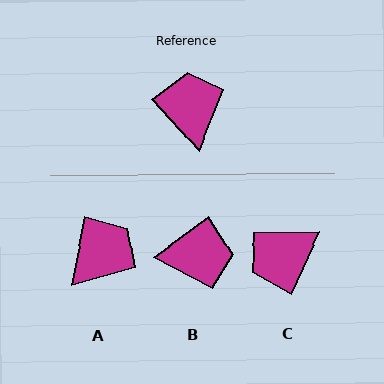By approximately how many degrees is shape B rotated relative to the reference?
Approximately 96 degrees clockwise.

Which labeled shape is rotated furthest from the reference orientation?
C, about 113 degrees away.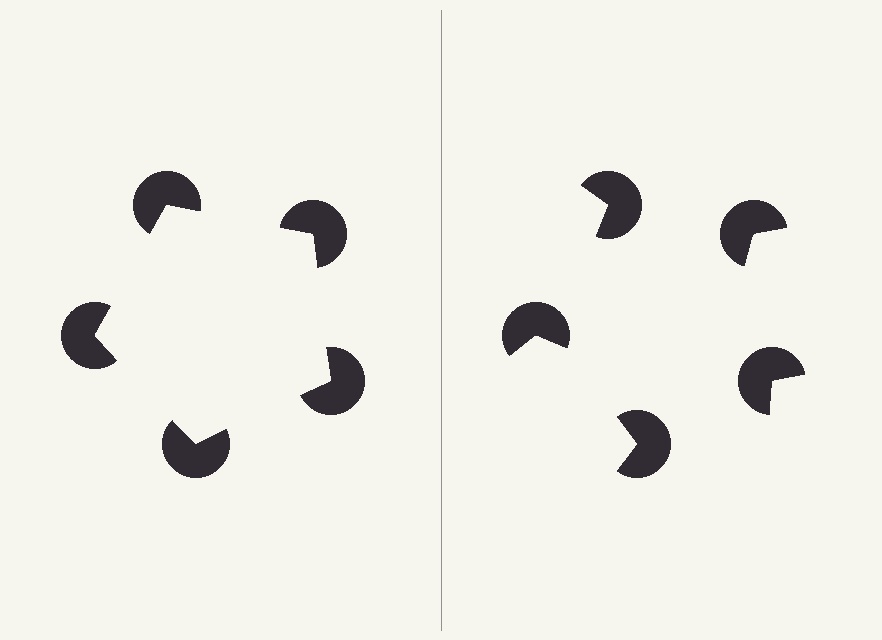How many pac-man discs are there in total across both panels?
10 — 5 on each side.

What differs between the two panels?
The pac-man discs are positioned identically on both sides; only the wedge orientations differ. On the left they align to a pentagon; on the right they are misaligned.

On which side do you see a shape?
An illusory pentagon appears on the left side. On the right side the wedge cuts are rotated, so no coherent shape forms.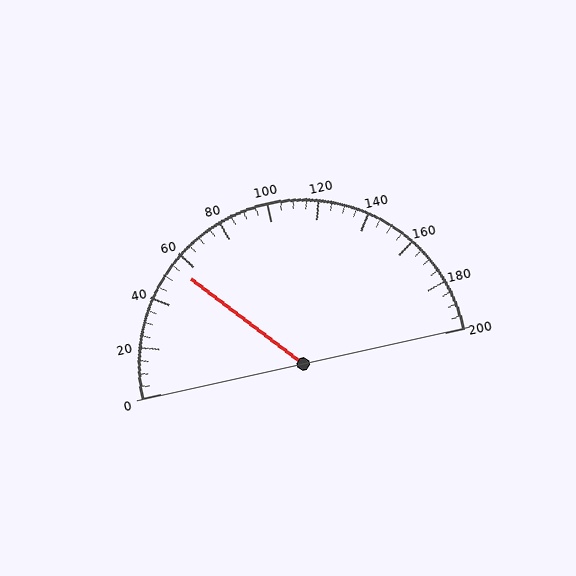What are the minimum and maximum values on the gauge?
The gauge ranges from 0 to 200.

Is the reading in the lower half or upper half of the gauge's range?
The reading is in the lower half of the range (0 to 200).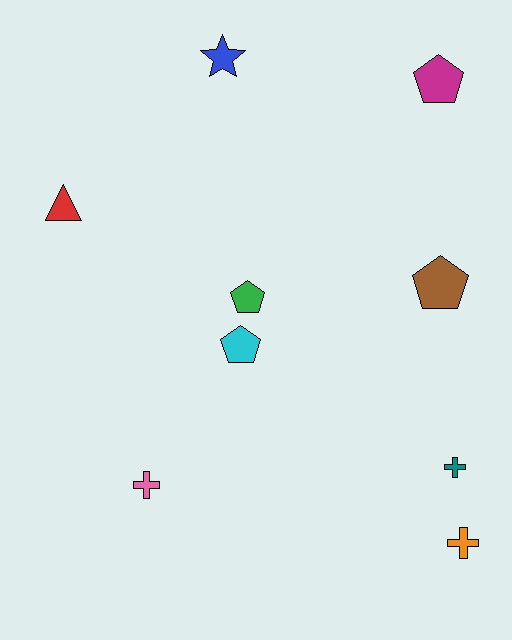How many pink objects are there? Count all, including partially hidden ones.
There is 1 pink object.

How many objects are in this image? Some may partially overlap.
There are 9 objects.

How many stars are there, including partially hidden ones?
There is 1 star.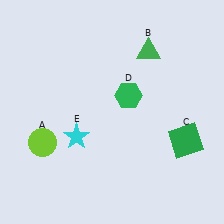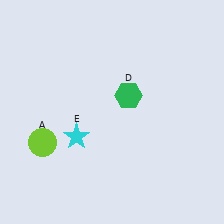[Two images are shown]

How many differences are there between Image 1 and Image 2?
There are 2 differences between the two images.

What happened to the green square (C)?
The green square (C) was removed in Image 2. It was in the bottom-right area of Image 1.